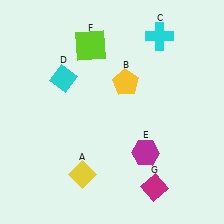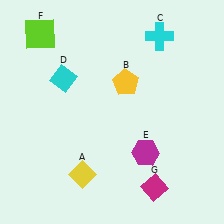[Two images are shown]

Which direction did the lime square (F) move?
The lime square (F) moved left.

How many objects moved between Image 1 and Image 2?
1 object moved between the two images.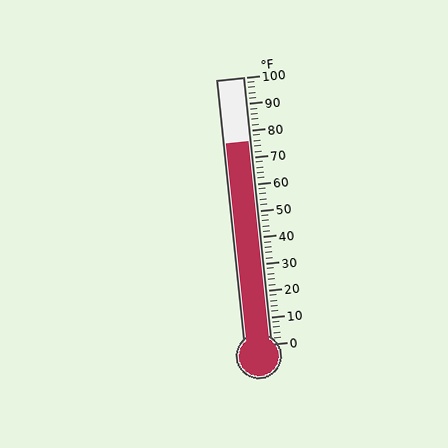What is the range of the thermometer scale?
The thermometer scale ranges from 0°F to 100°F.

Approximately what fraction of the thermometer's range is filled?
The thermometer is filled to approximately 75% of its range.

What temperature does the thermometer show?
The thermometer shows approximately 76°F.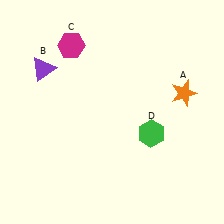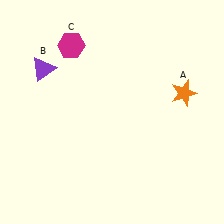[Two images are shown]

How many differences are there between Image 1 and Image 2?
There is 1 difference between the two images.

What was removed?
The green hexagon (D) was removed in Image 2.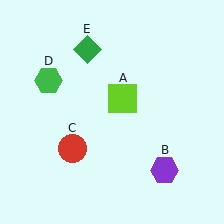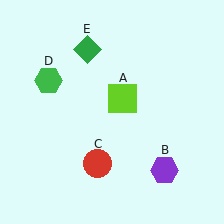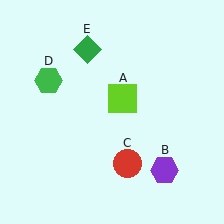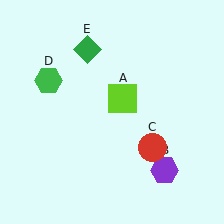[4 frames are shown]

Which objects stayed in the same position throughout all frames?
Lime square (object A) and purple hexagon (object B) and green hexagon (object D) and green diamond (object E) remained stationary.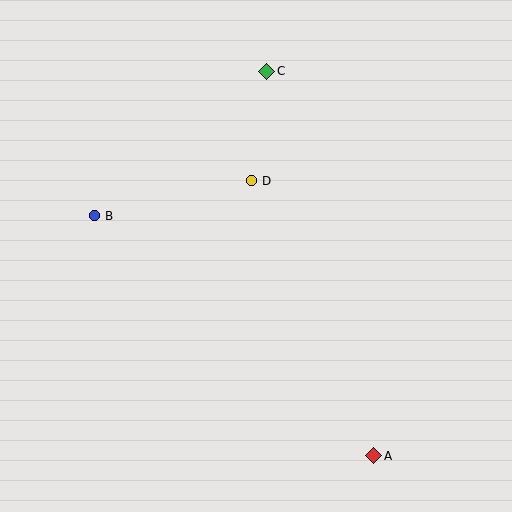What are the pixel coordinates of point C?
Point C is at (267, 71).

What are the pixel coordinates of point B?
Point B is at (95, 216).